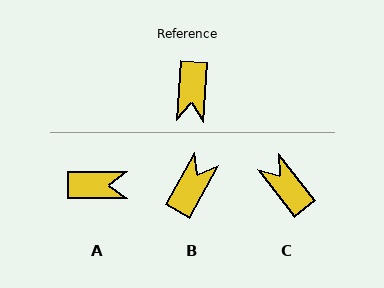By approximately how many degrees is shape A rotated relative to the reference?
Approximately 93 degrees counter-clockwise.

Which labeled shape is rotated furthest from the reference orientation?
B, about 154 degrees away.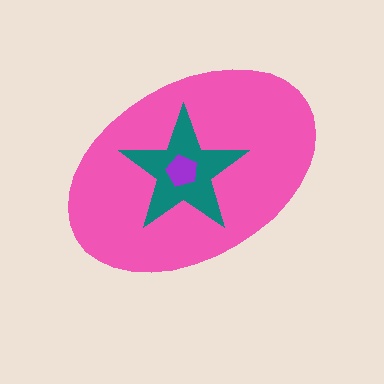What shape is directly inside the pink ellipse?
The teal star.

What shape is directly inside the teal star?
The purple pentagon.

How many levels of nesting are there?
3.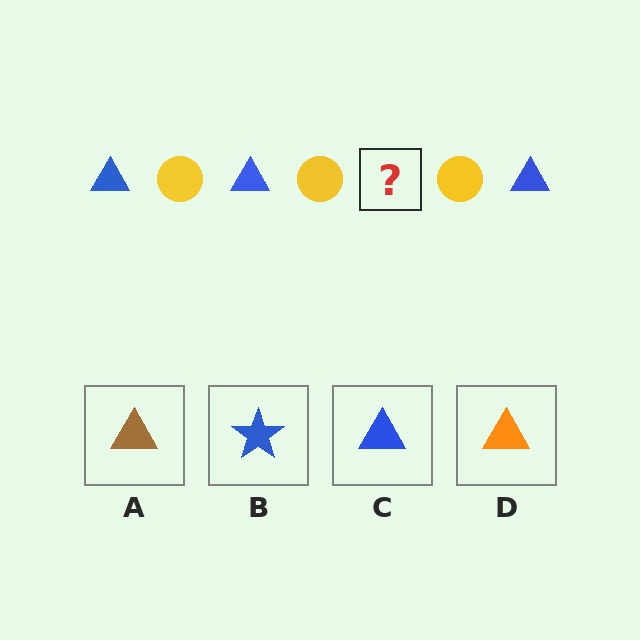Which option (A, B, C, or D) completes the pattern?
C.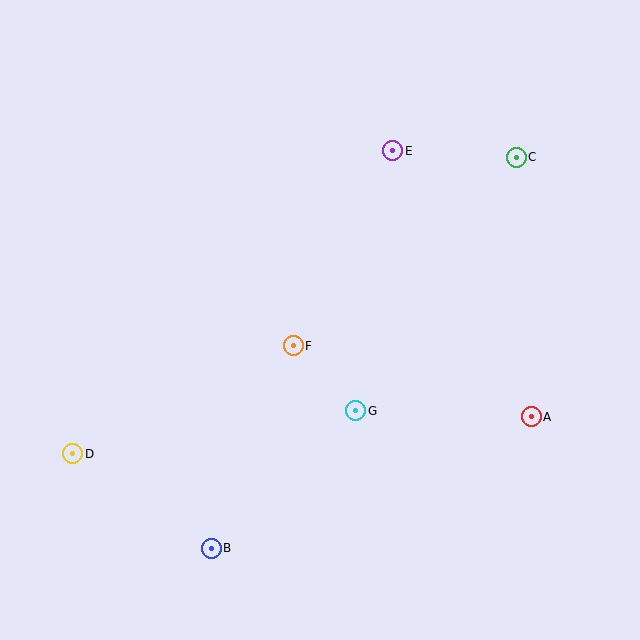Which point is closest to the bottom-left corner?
Point D is closest to the bottom-left corner.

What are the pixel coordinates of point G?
Point G is at (356, 411).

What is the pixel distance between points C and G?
The distance between C and G is 300 pixels.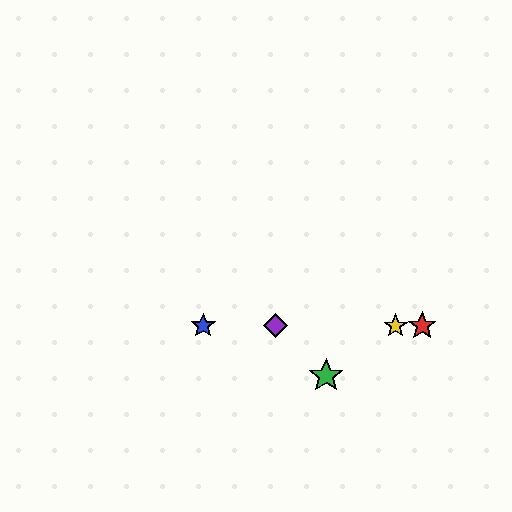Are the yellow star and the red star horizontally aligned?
Yes, both are at y≈326.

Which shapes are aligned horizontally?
The red star, the blue star, the yellow star, the purple diamond are aligned horizontally.